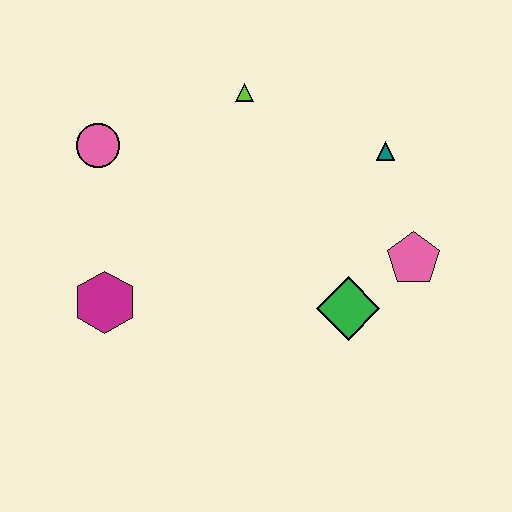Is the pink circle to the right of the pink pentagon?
No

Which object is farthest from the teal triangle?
The magenta hexagon is farthest from the teal triangle.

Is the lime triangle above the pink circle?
Yes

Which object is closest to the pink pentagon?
The green diamond is closest to the pink pentagon.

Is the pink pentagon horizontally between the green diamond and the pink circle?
No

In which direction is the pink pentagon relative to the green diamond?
The pink pentagon is to the right of the green diamond.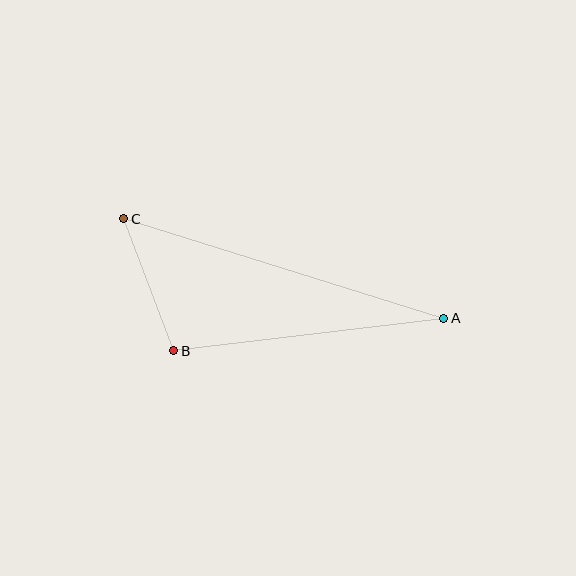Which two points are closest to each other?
Points B and C are closest to each other.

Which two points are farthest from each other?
Points A and C are farthest from each other.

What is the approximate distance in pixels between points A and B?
The distance between A and B is approximately 272 pixels.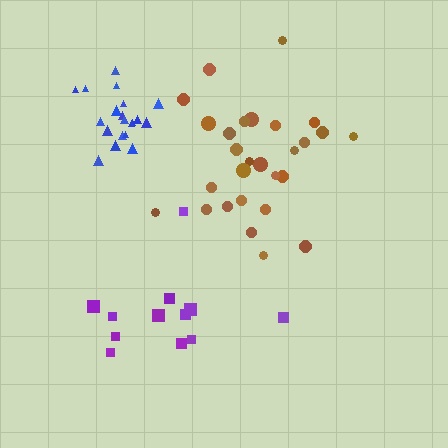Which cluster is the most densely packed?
Blue.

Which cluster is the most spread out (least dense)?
Purple.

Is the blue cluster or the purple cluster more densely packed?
Blue.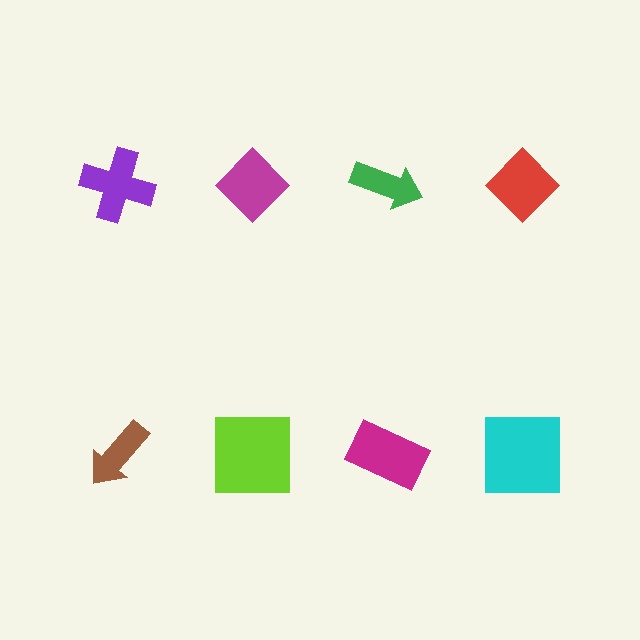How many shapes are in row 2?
4 shapes.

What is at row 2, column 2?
A lime square.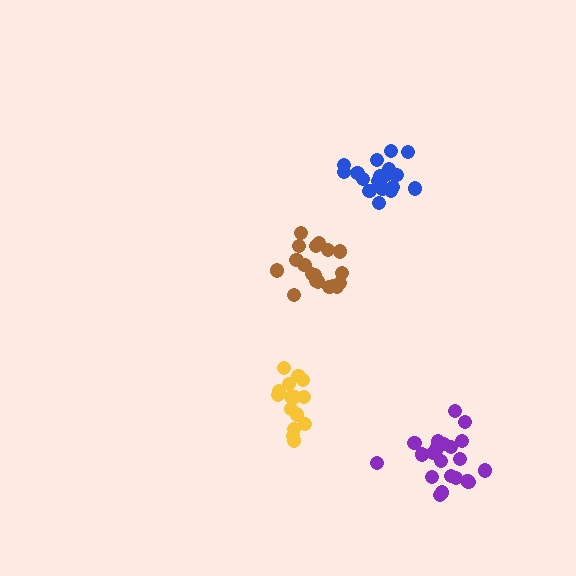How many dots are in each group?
Group 1: 15 dots, Group 2: 19 dots, Group 3: 21 dots, Group 4: 19 dots (74 total).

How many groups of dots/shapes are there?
There are 4 groups.